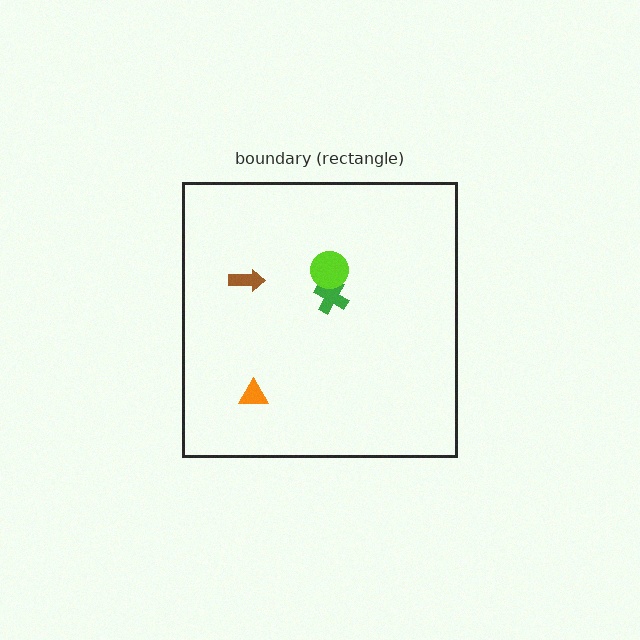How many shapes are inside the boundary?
4 inside, 0 outside.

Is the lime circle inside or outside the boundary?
Inside.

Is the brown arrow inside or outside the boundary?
Inside.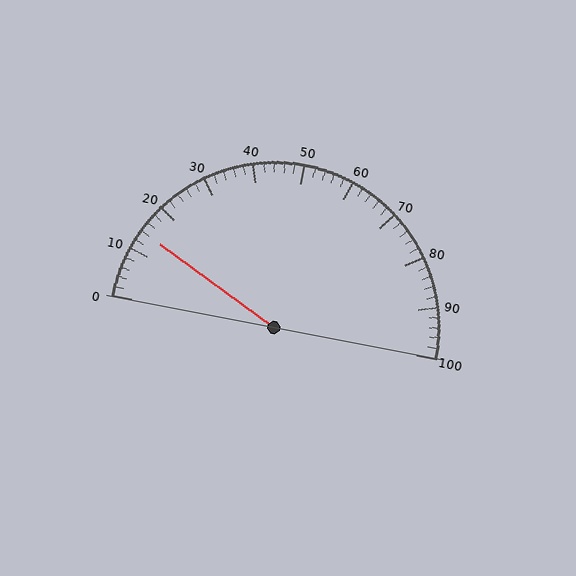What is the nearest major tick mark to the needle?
The nearest major tick mark is 10.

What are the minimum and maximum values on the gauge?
The gauge ranges from 0 to 100.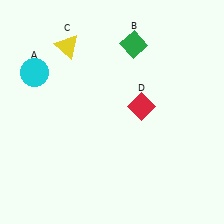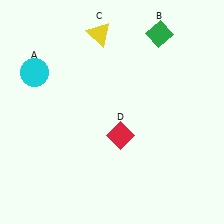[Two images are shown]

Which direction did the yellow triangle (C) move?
The yellow triangle (C) moved right.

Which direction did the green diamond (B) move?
The green diamond (B) moved right.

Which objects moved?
The objects that moved are: the green diamond (B), the yellow triangle (C), the red diamond (D).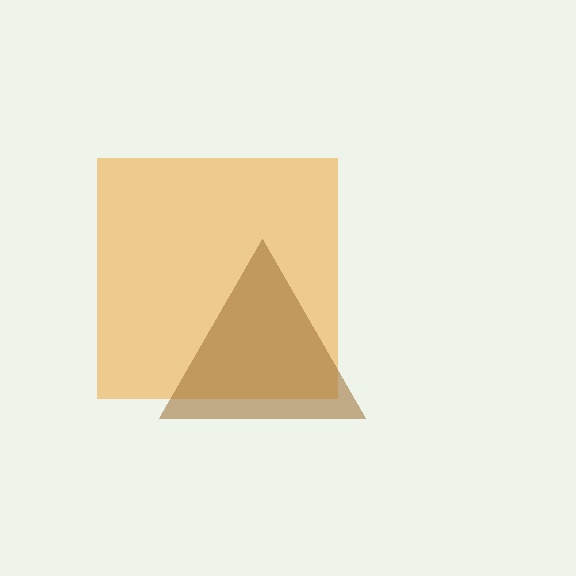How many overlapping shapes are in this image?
There are 2 overlapping shapes in the image.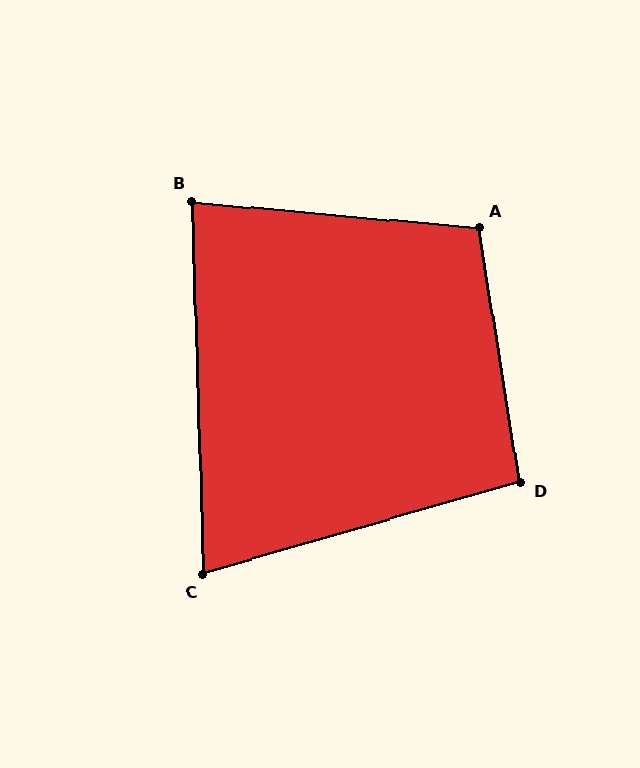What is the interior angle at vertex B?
Approximately 83 degrees (acute).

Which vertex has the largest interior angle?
A, at approximately 104 degrees.